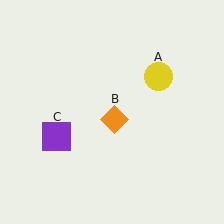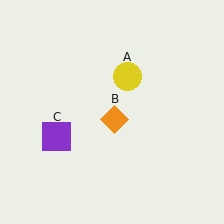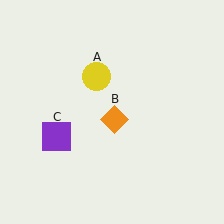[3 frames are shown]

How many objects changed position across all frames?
1 object changed position: yellow circle (object A).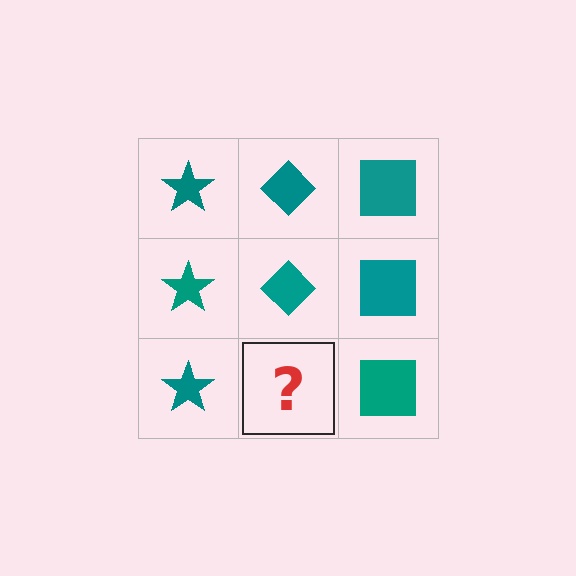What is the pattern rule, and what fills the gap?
The rule is that each column has a consistent shape. The gap should be filled with a teal diamond.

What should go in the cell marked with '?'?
The missing cell should contain a teal diamond.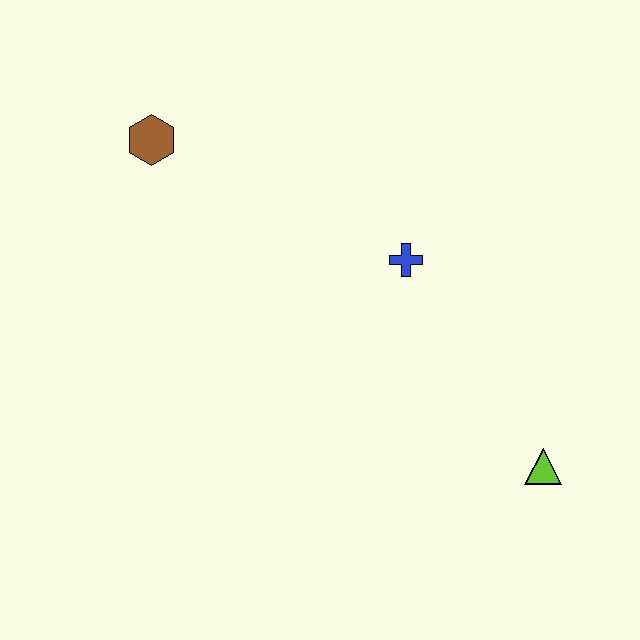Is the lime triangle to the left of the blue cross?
No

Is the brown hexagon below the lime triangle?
No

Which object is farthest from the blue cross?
The brown hexagon is farthest from the blue cross.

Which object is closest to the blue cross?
The lime triangle is closest to the blue cross.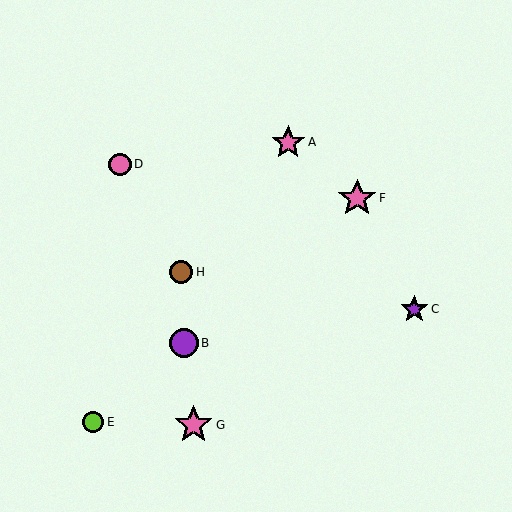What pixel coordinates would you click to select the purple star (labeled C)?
Click at (414, 309) to select the purple star C.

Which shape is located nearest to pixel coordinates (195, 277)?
The brown circle (labeled H) at (181, 272) is nearest to that location.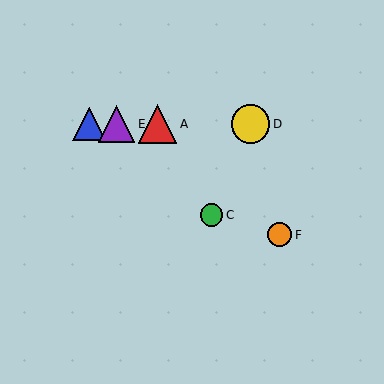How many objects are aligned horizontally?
4 objects (A, B, D, E) are aligned horizontally.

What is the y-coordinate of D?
Object D is at y≈124.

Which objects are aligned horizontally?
Objects A, B, D, E are aligned horizontally.